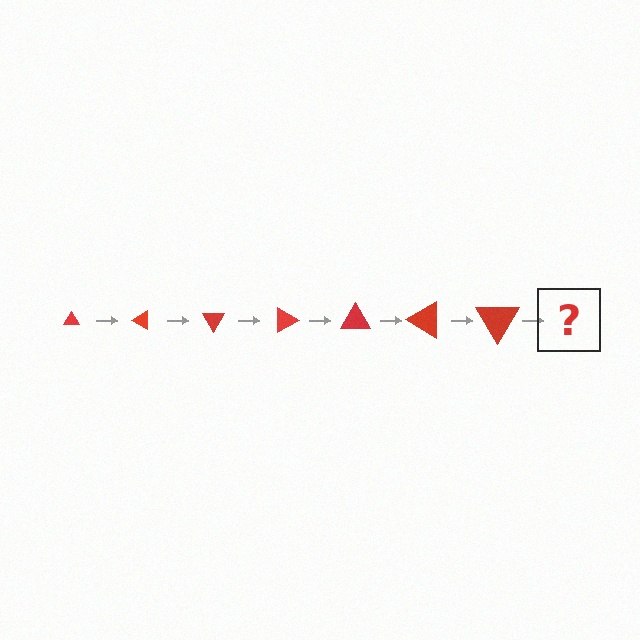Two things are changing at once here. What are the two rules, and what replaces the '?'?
The two rules are that the triangle grows larger each step and it rotates 30 degrees each step. The '?' should be a triangle, larger than the previous one and rotated 210 degrees from the start.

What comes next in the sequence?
The next element should be a triangle, larger than the previous one and rotated 210 degrees from the start.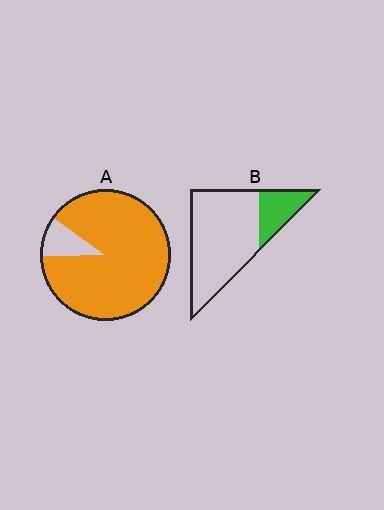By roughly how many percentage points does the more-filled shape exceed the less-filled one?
By roughly 70 percentage points (A over B).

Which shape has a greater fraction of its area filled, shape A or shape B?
Shape A.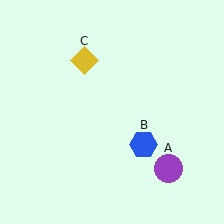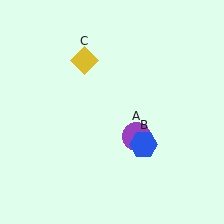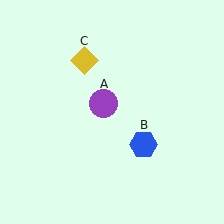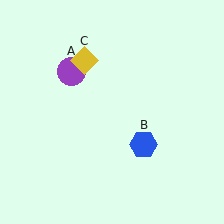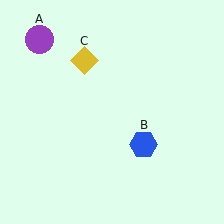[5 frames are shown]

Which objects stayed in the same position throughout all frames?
Blue hexagon (object B) and yellow diamond (object C) remained stationary.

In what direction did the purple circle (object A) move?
The purple circle (object A) moved up and to the left.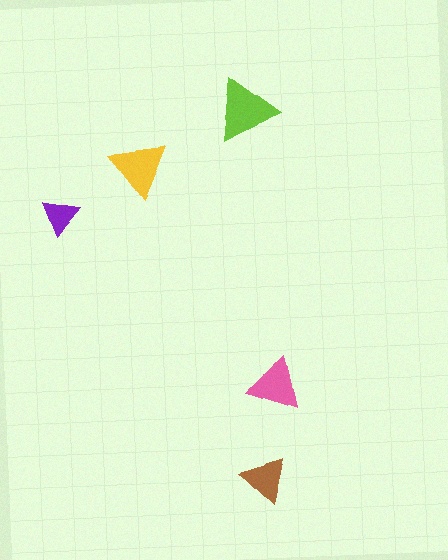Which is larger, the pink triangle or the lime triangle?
The lime one.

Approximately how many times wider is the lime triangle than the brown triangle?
About 1.5 times wider.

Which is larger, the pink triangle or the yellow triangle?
The yellow one.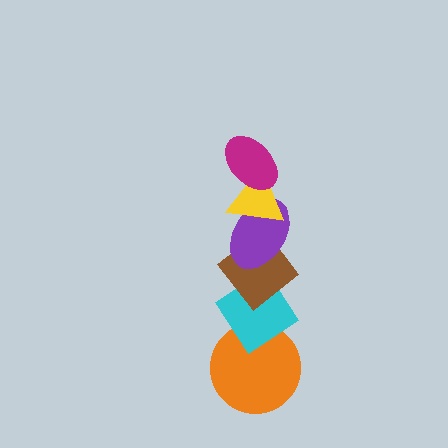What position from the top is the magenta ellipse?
The magenta ellipse is 1st from the top.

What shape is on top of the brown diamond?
The purple ellipse is on top of the brown diamond.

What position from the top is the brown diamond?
The brown diamond is 4th from the top.